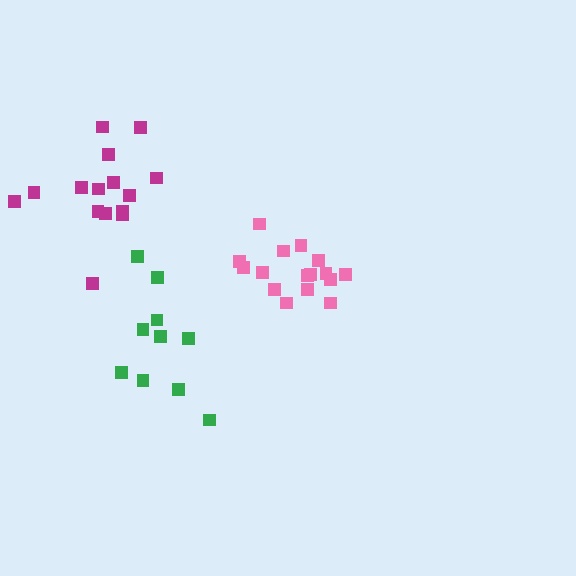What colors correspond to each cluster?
The clusters are colored: magenta, green, pink.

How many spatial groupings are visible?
There are 3 spatial groupings.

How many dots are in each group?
Group 1: 15 dots, Group 2: 10 dots, Group 3: 16 dots (41 total).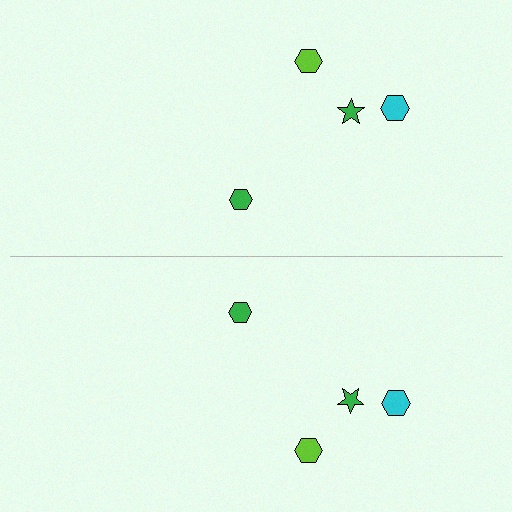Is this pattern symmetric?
Yes, this pattern has bilateral (reflection) symmetry.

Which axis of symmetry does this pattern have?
The pattern has a horizontal axis of symmetry running through the center of the image.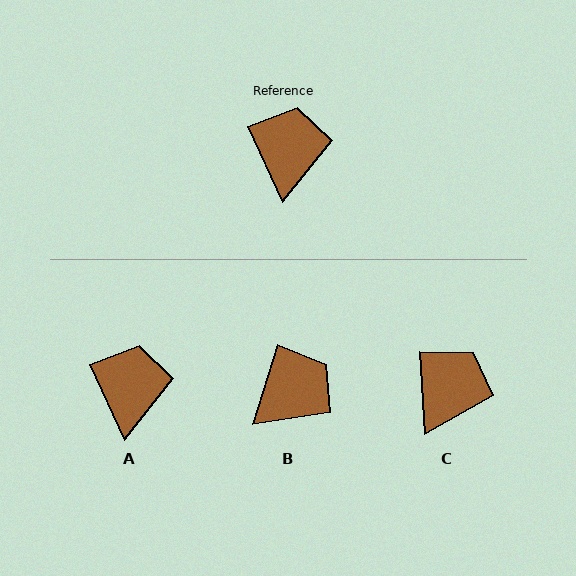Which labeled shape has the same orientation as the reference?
A.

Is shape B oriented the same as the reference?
No, it is off by about 43 degrees.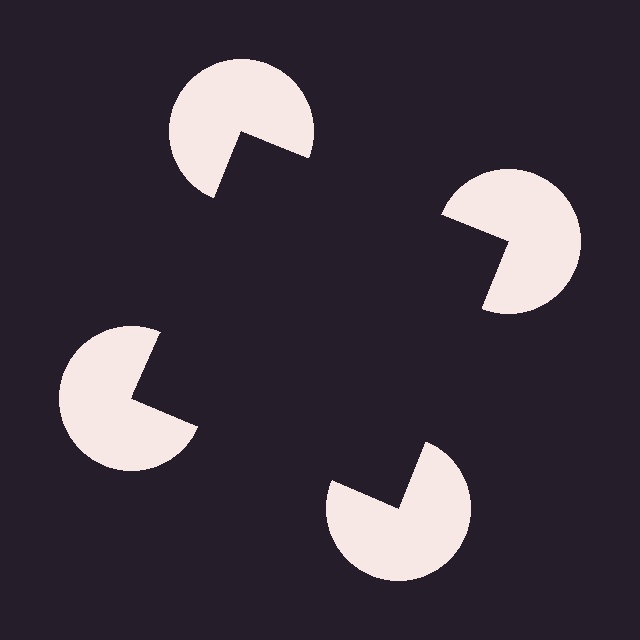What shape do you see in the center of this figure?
An illusory square — its edges are inferred from the aligned wedge cuts in the pac-man discs, not physically drawn.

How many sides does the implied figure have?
4 sides.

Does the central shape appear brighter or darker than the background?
It typically appears slightly darker than the background, even though no actual brightness change is drawn.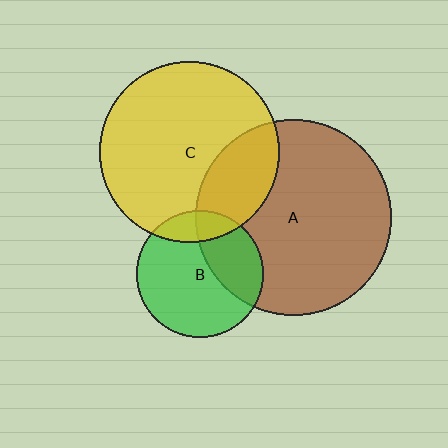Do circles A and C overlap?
Yes.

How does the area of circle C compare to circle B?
Approximately 2.0 times.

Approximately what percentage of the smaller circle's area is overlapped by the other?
Approximately 25%.